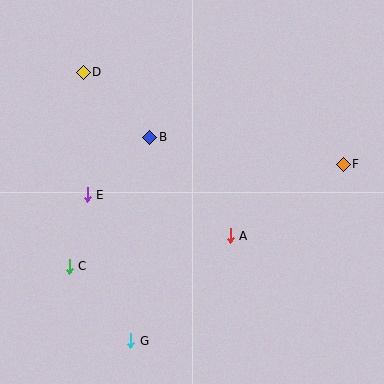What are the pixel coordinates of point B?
Point B is at (150, 137).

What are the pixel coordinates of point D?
Point D is at (83, 72).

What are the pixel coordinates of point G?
Point G is at (131, 341).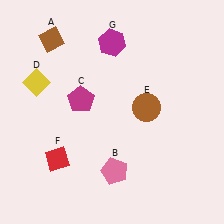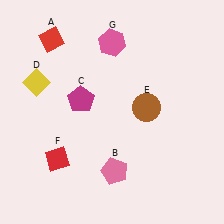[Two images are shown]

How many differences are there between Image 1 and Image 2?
There are 2 differences between the two images.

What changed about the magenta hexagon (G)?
In Image 1, G is magenta. In Image 2, it changed to pink.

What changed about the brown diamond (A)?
In Image 1, A is brown. In Image 2, it changed to red.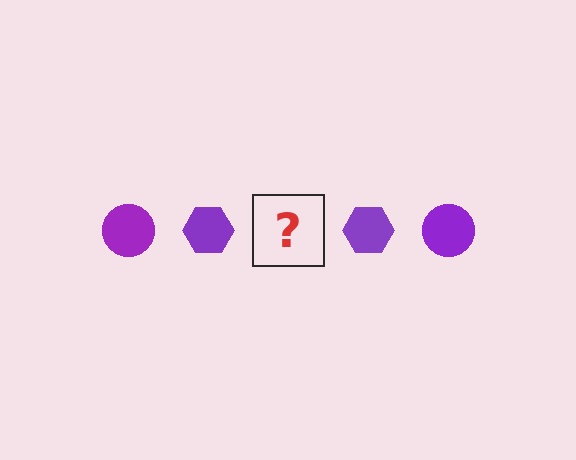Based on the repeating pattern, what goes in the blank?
The blank should be a purple circle.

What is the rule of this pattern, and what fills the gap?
The rule is that the pattern cycles through circle, hexagon shapes in purple. The gap should be filled with a purple circle.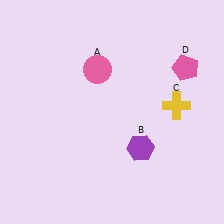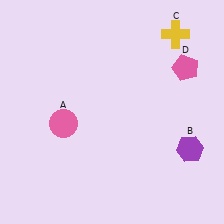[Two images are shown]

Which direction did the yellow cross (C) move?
The yellow cross (C) moved up.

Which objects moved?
The objects that moved are: the pink circle (A), the purple hexagon (B), the yellow cross (C).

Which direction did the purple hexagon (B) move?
The purple hexagon (B) moved right.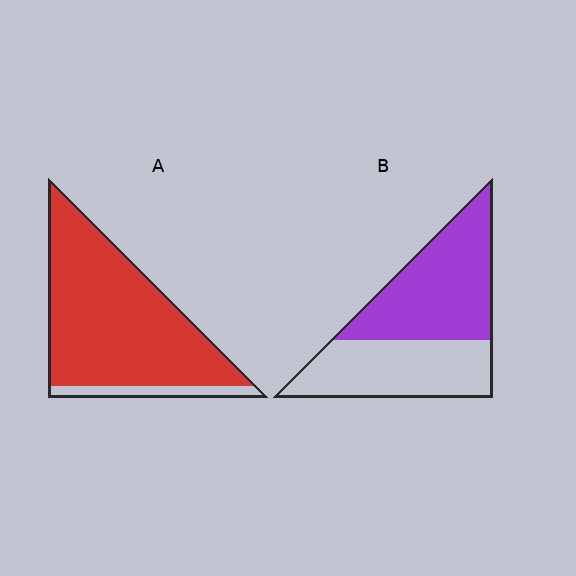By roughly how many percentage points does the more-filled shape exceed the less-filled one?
By roughly 35 percentage points (A over B).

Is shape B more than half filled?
Yes.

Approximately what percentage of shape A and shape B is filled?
A is approximately 90% and B is approximately 55%.